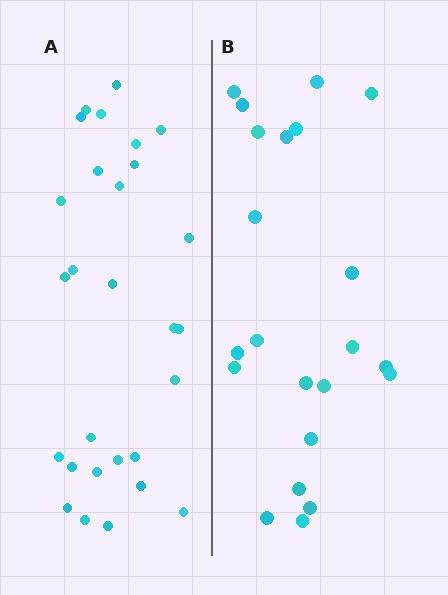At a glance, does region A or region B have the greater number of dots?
Region A (the left region) has more dots.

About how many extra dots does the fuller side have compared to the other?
Region A has about 6 more dots than region B.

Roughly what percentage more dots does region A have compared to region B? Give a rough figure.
About 25% more.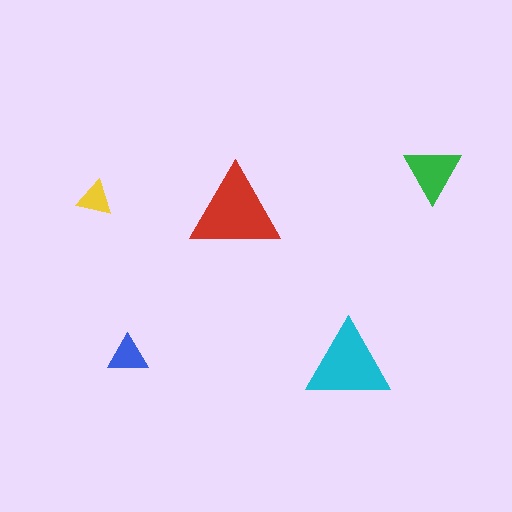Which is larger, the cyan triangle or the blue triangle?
The cyan one.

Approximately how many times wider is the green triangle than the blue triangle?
About 1.5 times wider.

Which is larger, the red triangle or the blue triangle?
The red one.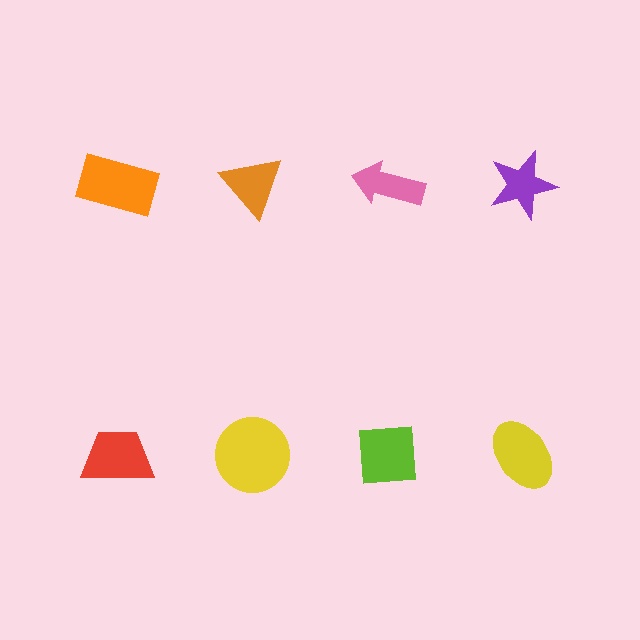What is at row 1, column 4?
A purple star.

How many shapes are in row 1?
4 shapes.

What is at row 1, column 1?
An orange rectangle.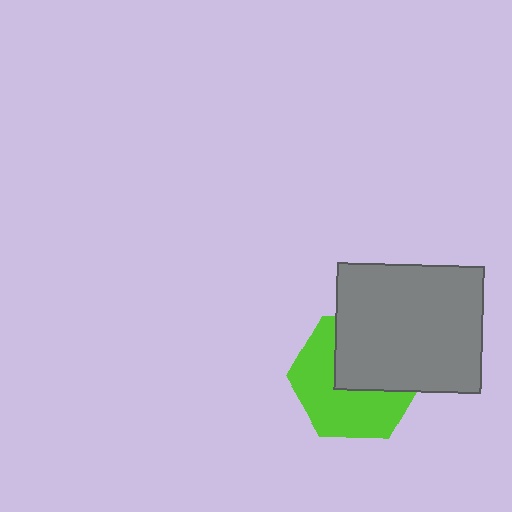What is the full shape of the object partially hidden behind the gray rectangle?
The partially hidden object is a lime hexagon.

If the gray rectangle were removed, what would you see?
You would see the complete lime hexagon.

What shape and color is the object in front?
The object in front is a gray rectangle.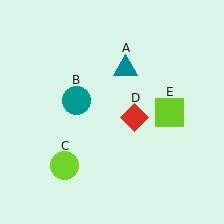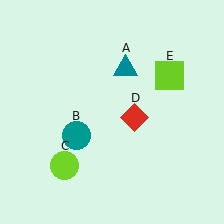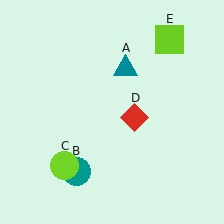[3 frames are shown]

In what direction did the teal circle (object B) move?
The teal circle (object B) moved down.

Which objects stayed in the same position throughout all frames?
Teal triangle (object A) and lime circle (object C) and red diamond (object D) remained stationary.